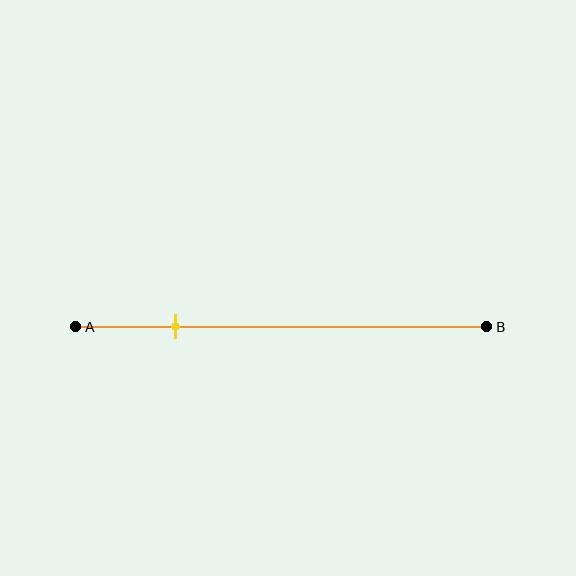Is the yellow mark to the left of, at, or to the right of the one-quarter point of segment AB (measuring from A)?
The yellow mark is approximately at the one-quarter point of segment AB.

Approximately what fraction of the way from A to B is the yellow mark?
The yellow mark is approximately 25% of the way from A to B.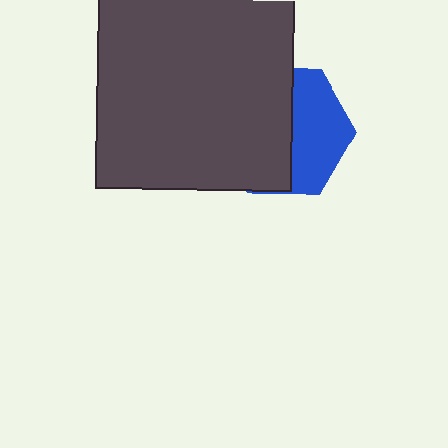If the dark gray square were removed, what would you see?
You would see the complete blue hexagon.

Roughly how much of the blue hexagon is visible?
A small part of it is visible (roughly 42%).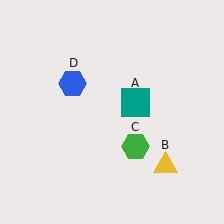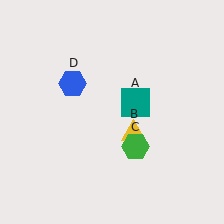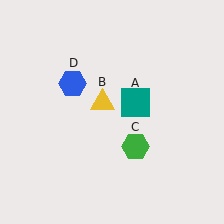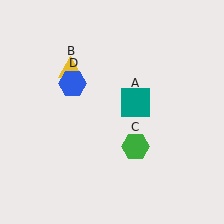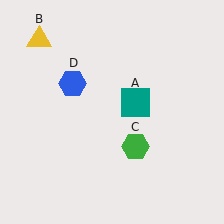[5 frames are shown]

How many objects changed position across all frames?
1 object changed position: yellow triangle (object B).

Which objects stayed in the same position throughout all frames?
Teal square (object A) and green hexagon (object C) and blue hexagon (object D) remained stationary.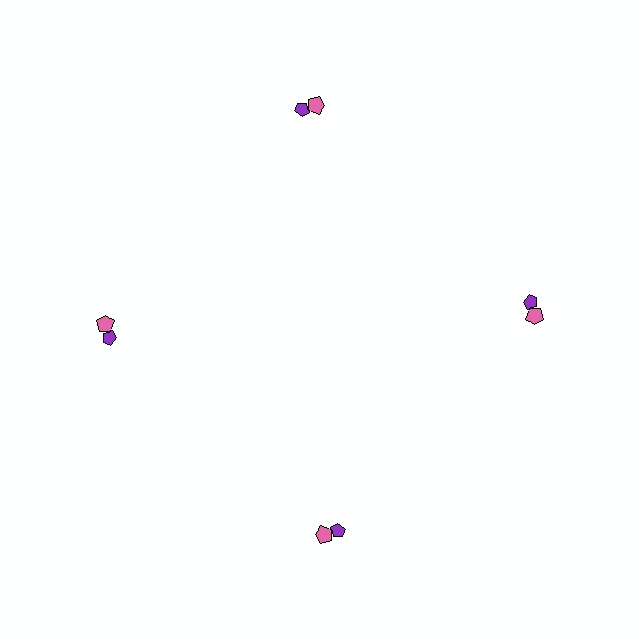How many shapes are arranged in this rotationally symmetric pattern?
There are 8 shapes, arranged in 4 groups of 2.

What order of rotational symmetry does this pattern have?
This pattern has 4-fold rotational symmetry.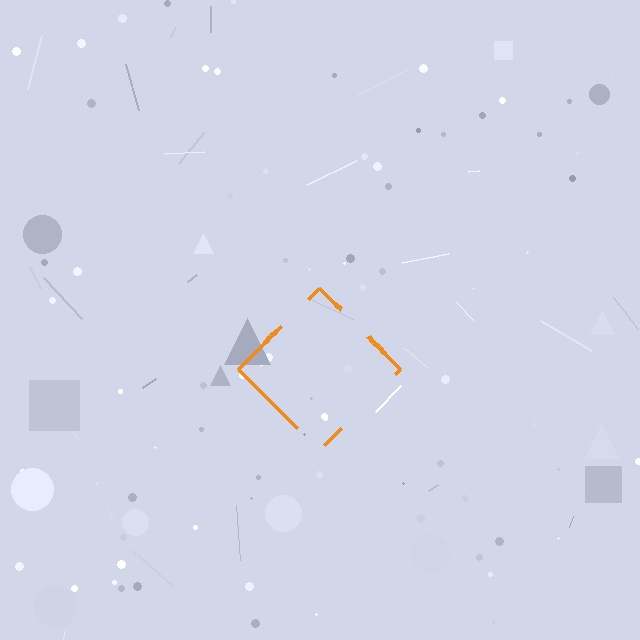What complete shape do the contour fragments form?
The contour fragments form a diamond.